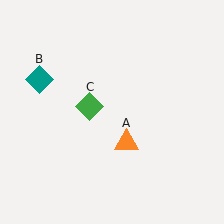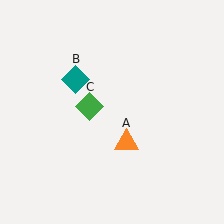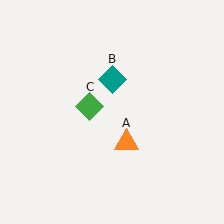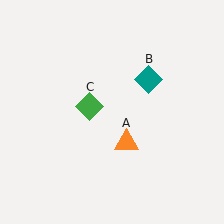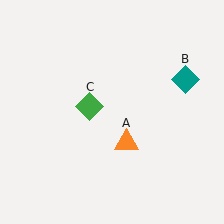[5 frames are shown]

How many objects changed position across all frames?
1 object changed position: teal diamond (object B).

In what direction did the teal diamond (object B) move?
The teal diamond (object B) moved right.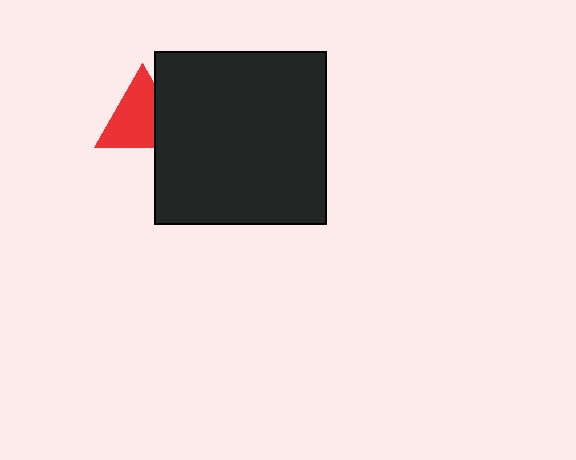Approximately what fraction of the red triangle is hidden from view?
Roughly 31% of the red triangle is hidden behind the black square.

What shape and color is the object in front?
The object in front is a black square.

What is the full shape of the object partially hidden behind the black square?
The partially hidden object is a red triangle.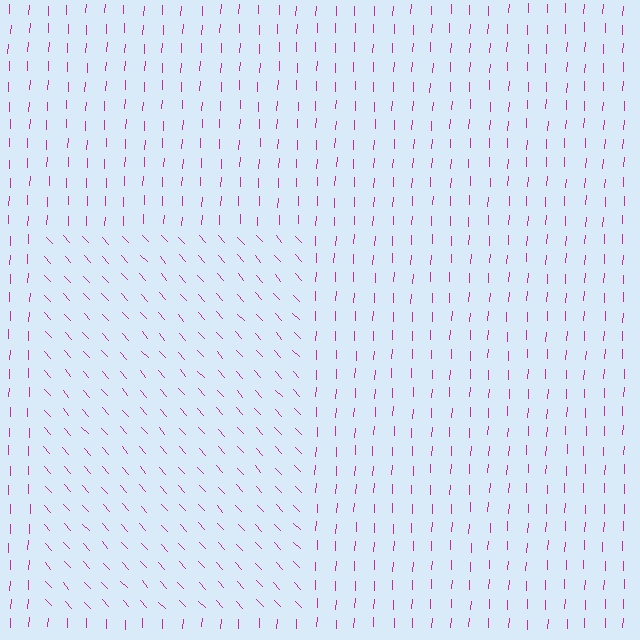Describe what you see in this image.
The image is filled with small magenta line segments. A rectangle region in the image has lines oriented differently from the surrounding lines, creating a visible texture boundary.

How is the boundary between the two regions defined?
The boundary is defined purely by a change in line orientation (approximately 45 degrees difference). All lines are the same color and thickness.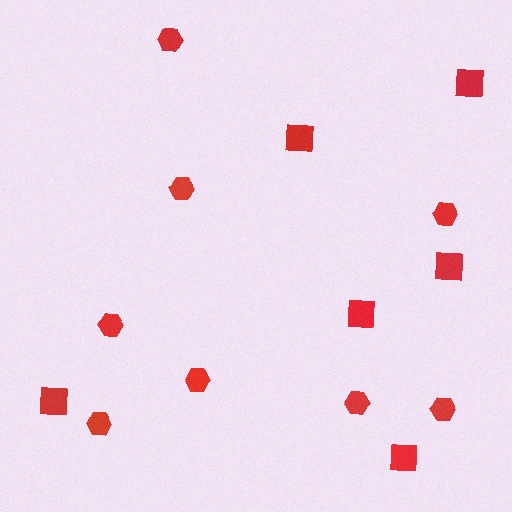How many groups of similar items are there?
There are 2 groups: one group of hexagons (8) and one group of squares (6).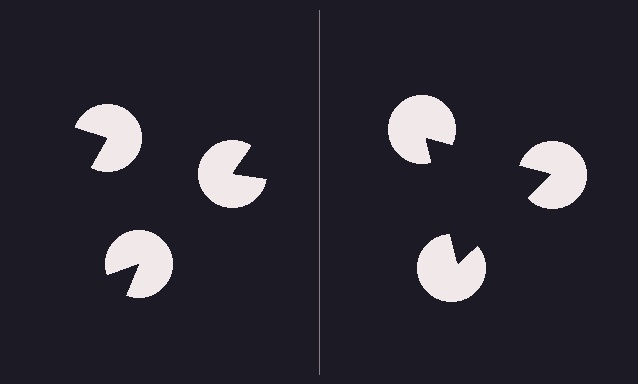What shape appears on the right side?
An illusory triangle.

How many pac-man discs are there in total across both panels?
6 — 3 on each side.